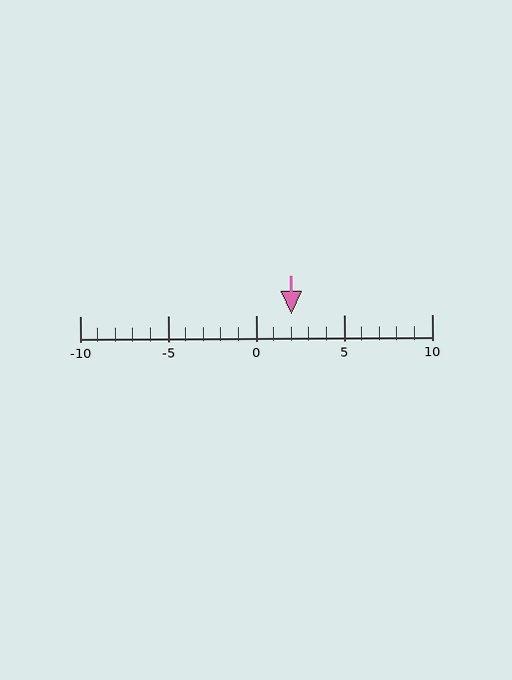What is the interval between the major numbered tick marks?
The major tick marks are spaced 5 units apart.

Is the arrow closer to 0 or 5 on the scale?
The arrow is closer to 0.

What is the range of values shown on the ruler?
The ruler shows values from -10 to 10.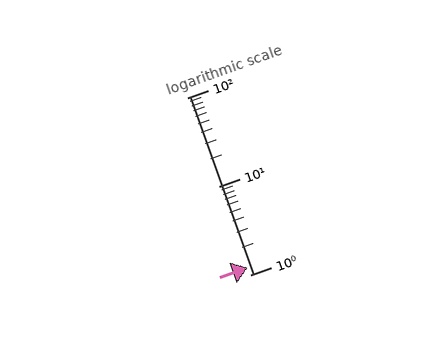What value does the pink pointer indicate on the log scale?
The pointer indicates approximately 1.2.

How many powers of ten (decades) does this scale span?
The scale spans 2 decades, from 1 to 100.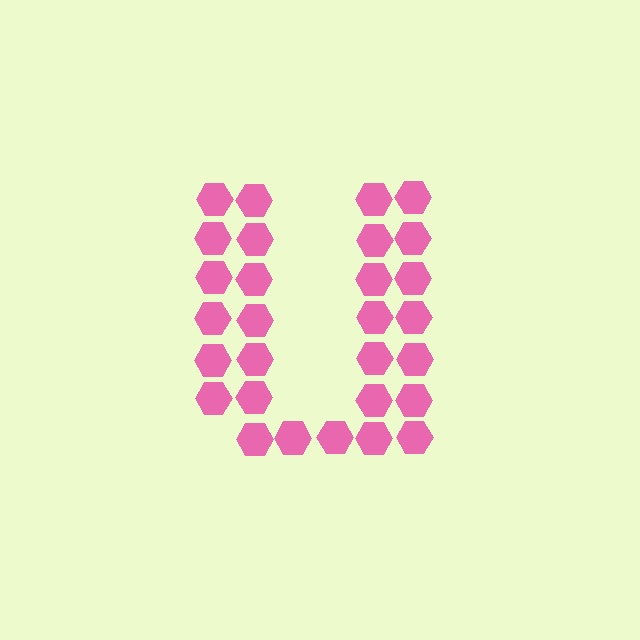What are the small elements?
The small elements are hexagons.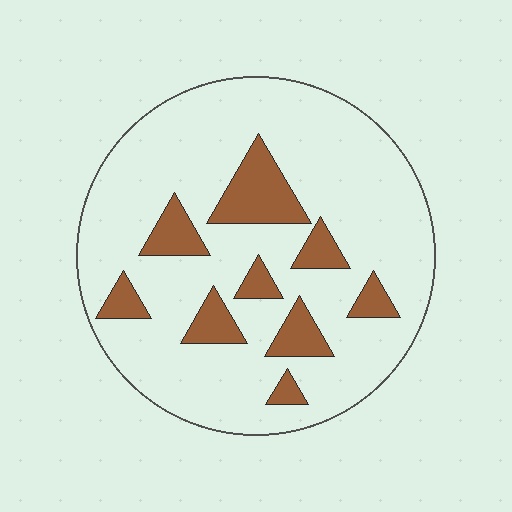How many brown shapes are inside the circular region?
9.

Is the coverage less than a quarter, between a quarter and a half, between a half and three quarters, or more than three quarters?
Less than a quarter.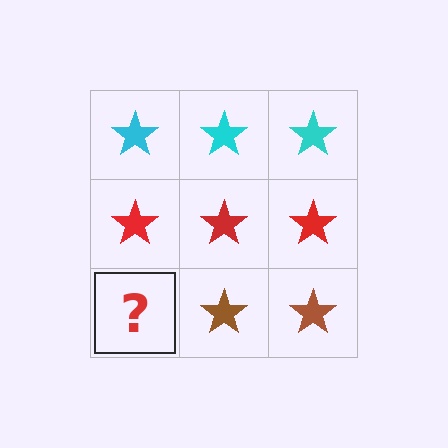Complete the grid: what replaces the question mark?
The question mark should be replaced with a brown star.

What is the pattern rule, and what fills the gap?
The rule is that each row has a consistent color. The gap should be filled with a brown star.